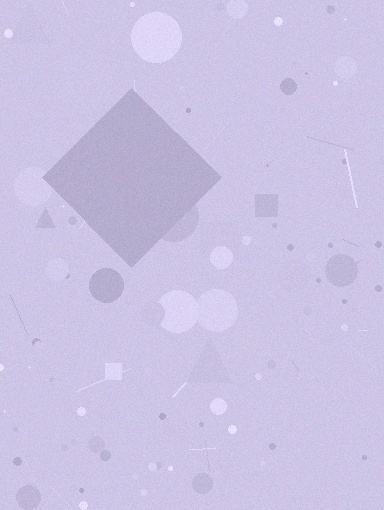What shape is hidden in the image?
A diamond is hidden in the image.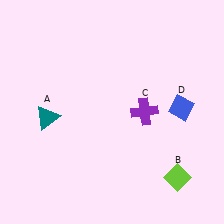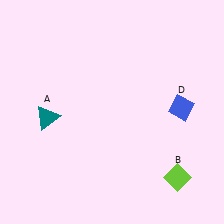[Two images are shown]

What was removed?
The purple cross (C) was removed in Image 2.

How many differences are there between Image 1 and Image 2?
There is 1 difference between the two images.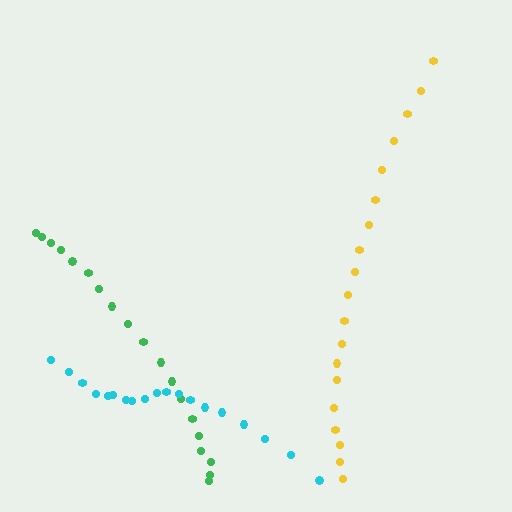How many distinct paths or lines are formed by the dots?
There are 3 distinct paths.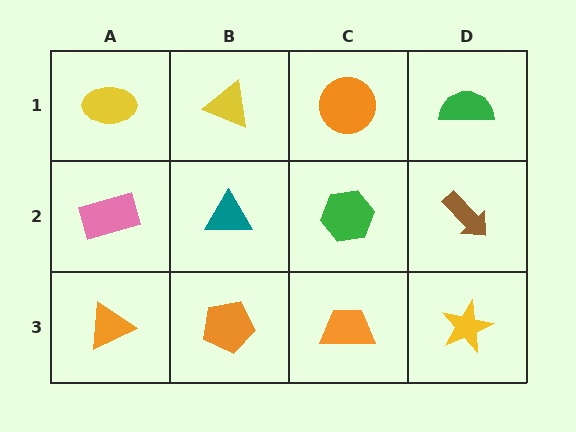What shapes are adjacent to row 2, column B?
A yellow triangle (row 1, column B), an orange pentagon (row 3, column B), a pink rectangle (row 2, column A), a green hexagon (row 2, column C).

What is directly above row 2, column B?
A yellow triangle.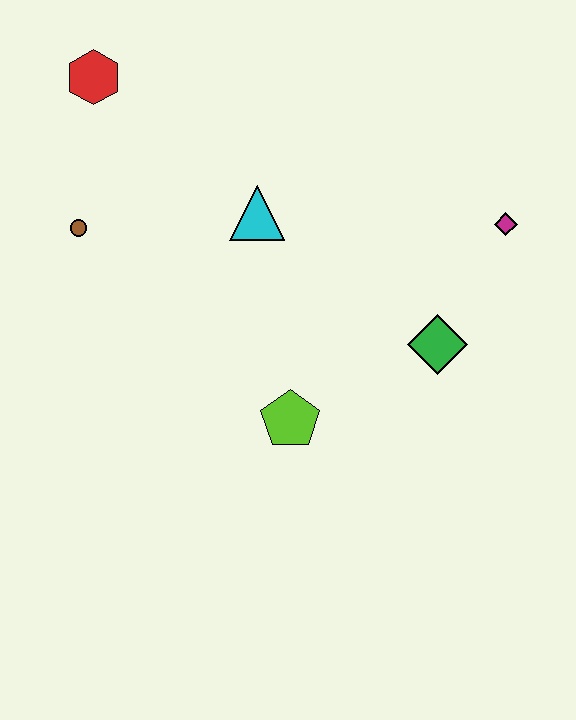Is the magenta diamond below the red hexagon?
Yes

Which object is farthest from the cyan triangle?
The magenta diamond is farthest from the cyan triangle.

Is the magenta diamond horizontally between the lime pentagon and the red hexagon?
No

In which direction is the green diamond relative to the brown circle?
The green diamond is to the right of the brown circle.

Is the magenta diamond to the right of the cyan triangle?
Yes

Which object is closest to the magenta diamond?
The green diamond is closest to the magenta diamond.